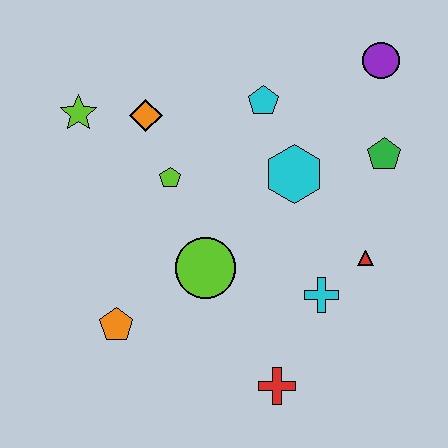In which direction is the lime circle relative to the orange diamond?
The lime circle is below the orange diamond.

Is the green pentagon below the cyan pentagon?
Yes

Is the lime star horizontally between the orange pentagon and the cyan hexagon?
No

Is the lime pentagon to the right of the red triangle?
No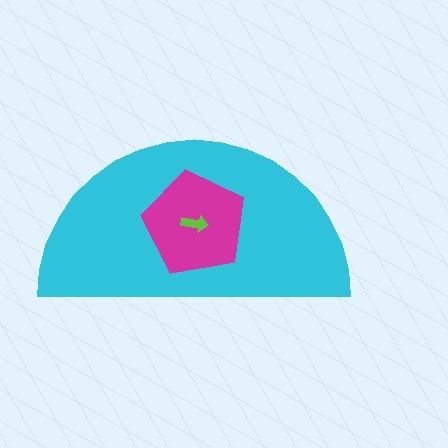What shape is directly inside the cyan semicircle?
The magenta pentagon.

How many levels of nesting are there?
3.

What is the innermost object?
The lime arrow.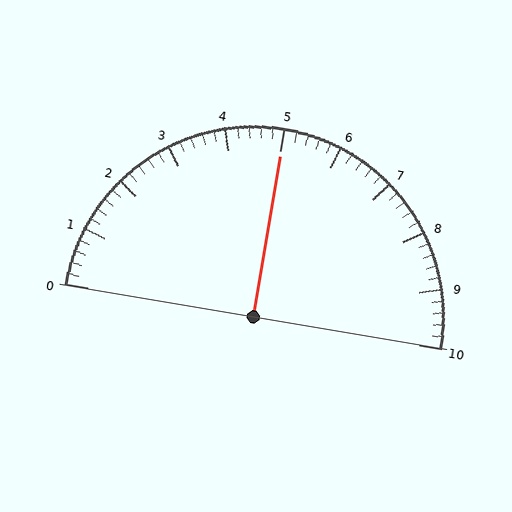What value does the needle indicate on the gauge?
The needle indicates approximately 5.0.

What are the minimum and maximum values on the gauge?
The gauge ranges from 0 to 10.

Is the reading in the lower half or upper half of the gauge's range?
The reading is in the upper half of the range (0 to 10).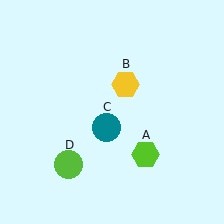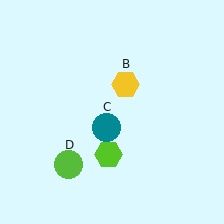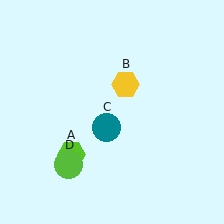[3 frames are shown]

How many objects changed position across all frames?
1 object changed position: lime hexagon (object A).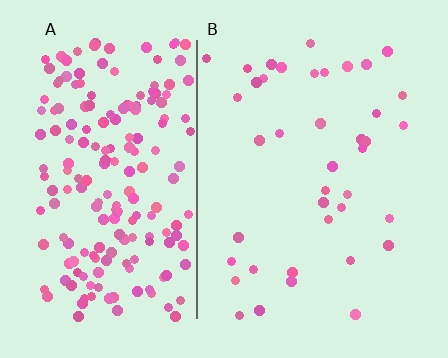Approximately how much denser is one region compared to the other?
Approximately 5.1× — region A over region B.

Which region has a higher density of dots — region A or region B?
A (the left).